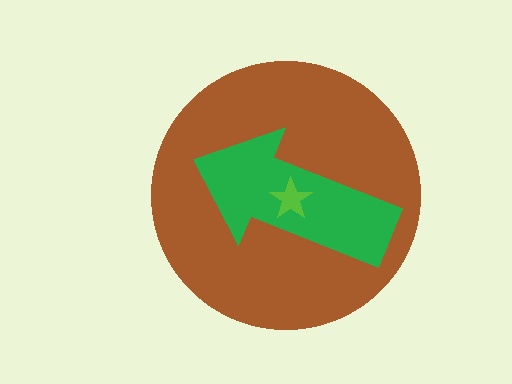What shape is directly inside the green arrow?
The lime star.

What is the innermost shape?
The lime star.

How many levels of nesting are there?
3.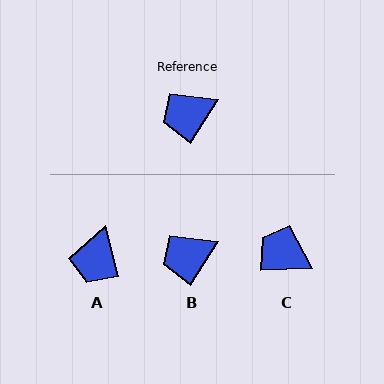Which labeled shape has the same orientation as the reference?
B.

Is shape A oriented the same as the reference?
No, it is off by about 48 degrees.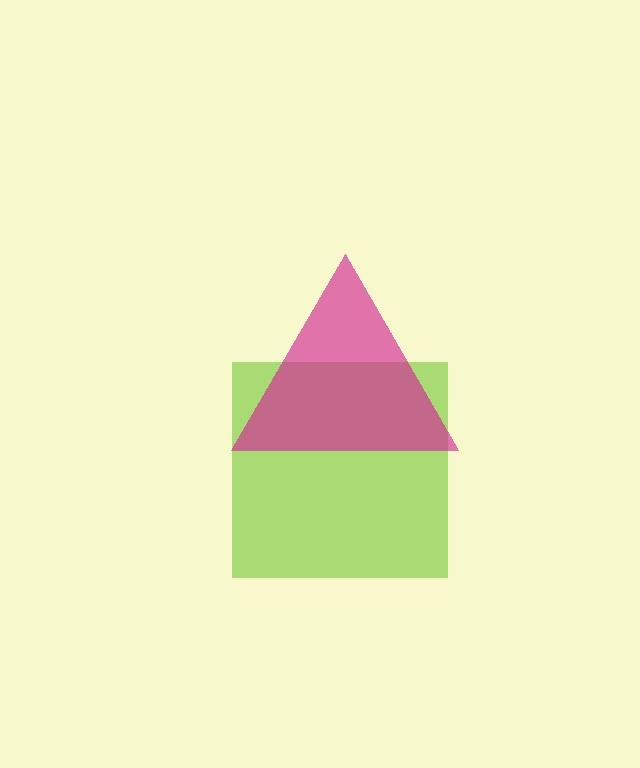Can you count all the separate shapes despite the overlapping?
Yes, there are 2 separate shapes.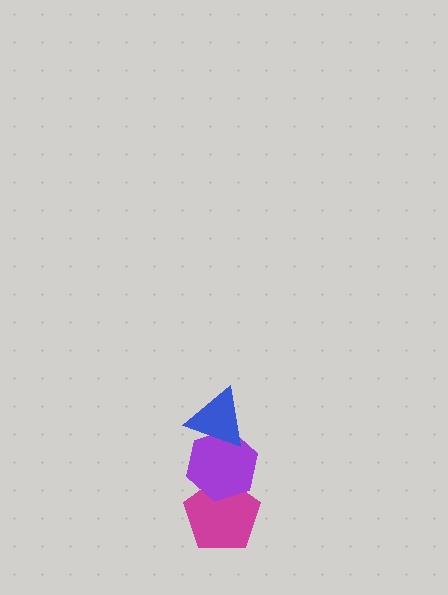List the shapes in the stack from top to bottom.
From top to bottom: the blue triangle, the purple hexagon, the magenta pentagon.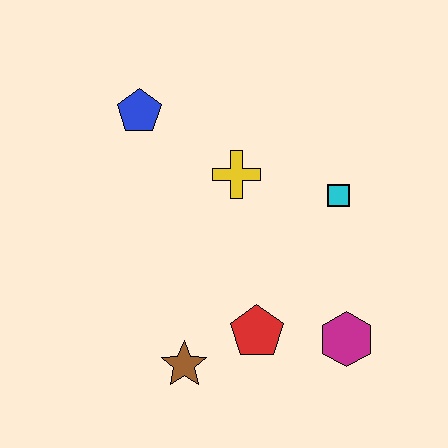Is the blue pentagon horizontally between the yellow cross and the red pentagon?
No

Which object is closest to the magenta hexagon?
The red pentagon is closest to the magenta hexagon.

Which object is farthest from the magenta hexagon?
The blue pentagon is farthest from the magenta hexagon.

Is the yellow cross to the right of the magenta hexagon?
No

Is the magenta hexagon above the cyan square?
No